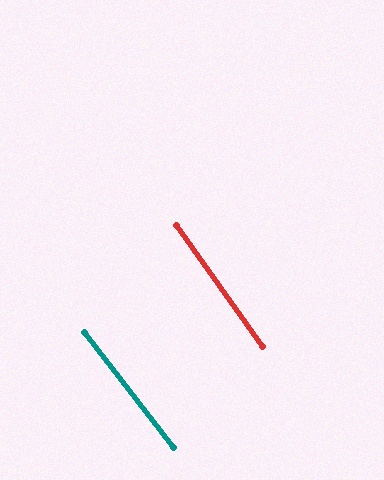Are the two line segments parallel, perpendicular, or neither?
Parallel — their directions differ by only 2.0°.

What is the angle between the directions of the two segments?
Approximately 2 degrees.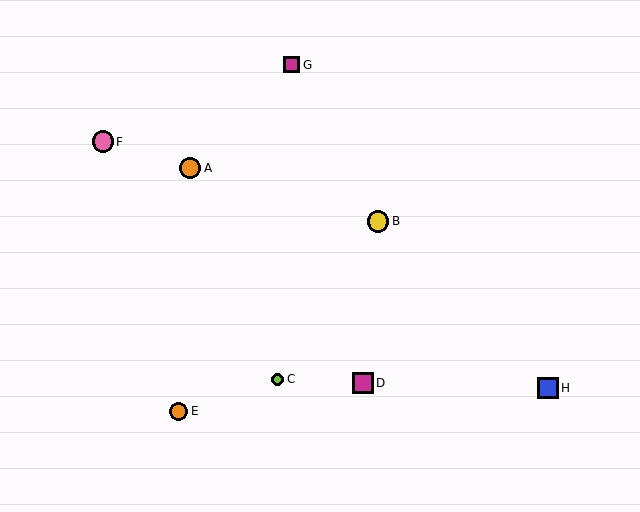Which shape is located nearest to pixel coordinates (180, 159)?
The orange circle (labeled A) at (190, 168) is nearest to that location.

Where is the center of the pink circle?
The center of the pink circle is at (103, 142).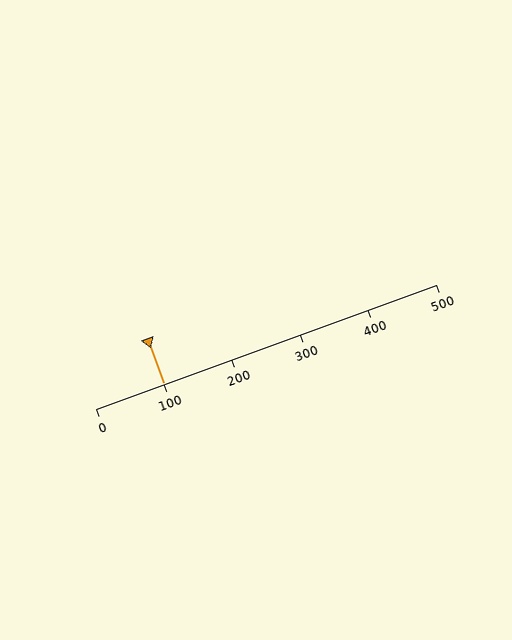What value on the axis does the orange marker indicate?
The marker indicates approximately 100.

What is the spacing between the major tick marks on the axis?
The major ticks are spaced 100 apart.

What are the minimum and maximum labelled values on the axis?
The axis runs from 0 to 500.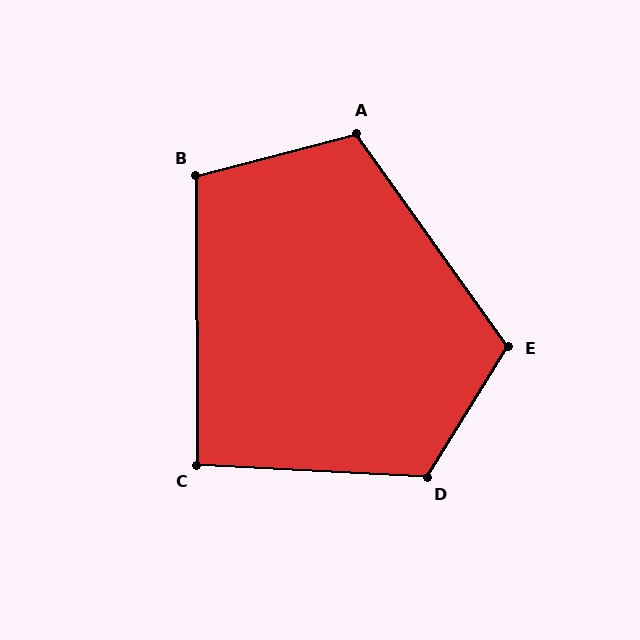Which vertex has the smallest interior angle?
C, at approximately 93 degrees.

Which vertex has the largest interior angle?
D, at approximately 119 degrees.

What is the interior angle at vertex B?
Approximately 105 degrees (obtuse).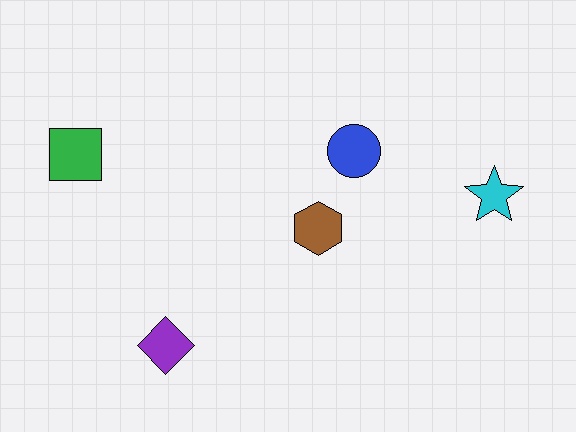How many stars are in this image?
There is 1 star.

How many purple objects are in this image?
There is 1 purple object.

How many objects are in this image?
There are 5 objects.